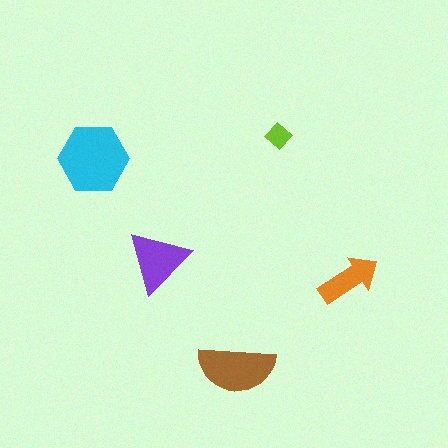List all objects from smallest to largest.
The lime diamond, the orange arrow, the purple triangle, the brown semicircle, the cyan hexagon.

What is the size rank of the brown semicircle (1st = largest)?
2nd.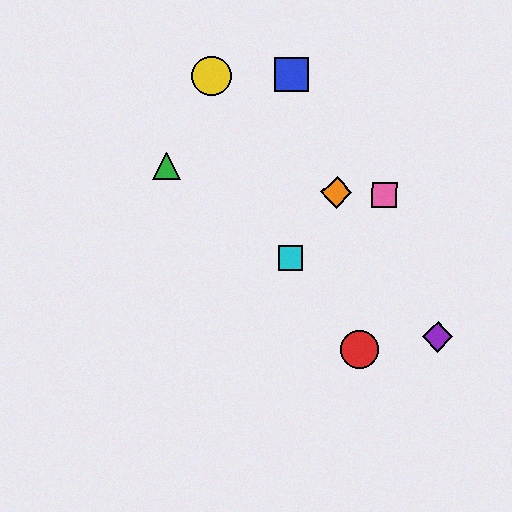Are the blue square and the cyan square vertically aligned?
Yes, both are at x≈292.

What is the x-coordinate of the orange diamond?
The orange diamond is at x≈337.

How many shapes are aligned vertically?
2 shapes (the blue square, the cyan square) are aligned vertically.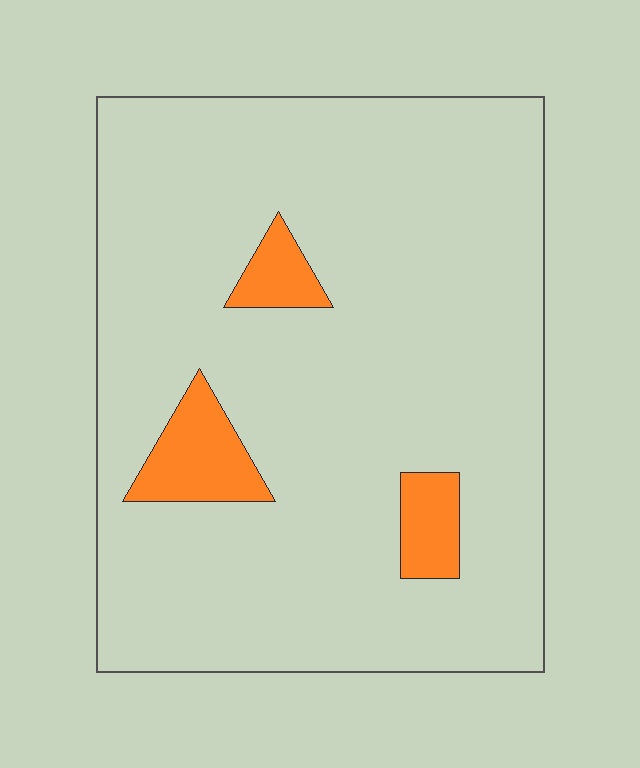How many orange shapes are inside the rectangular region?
3.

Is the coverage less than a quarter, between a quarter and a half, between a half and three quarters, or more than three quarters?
Less than a quarter.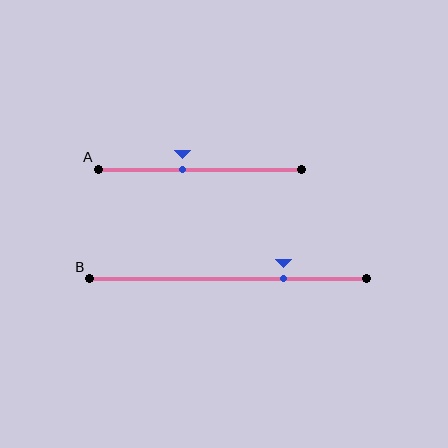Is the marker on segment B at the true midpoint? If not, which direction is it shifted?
No, the marker on segment B is shifted to the right by about 20% of the segment length.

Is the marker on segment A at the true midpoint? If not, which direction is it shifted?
No, the marker on segment A is shifted to the left by about 9% of the segment length.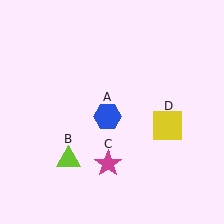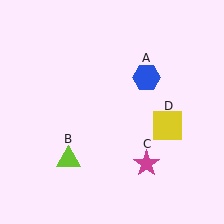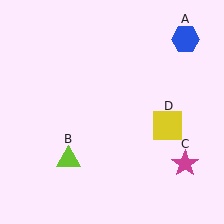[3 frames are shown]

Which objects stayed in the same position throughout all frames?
Lime triangle (object B) and yellow square (object D) remained stationary.